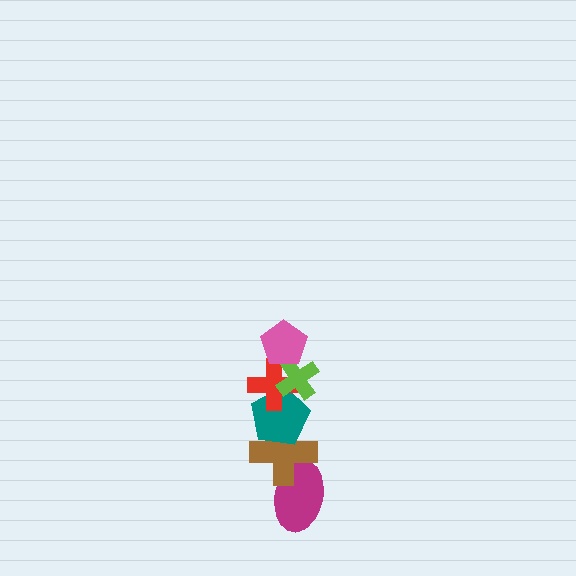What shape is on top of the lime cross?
The pink pentagon is on top of the lime cross.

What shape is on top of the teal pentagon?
The red cross is on top of the teal pentagon.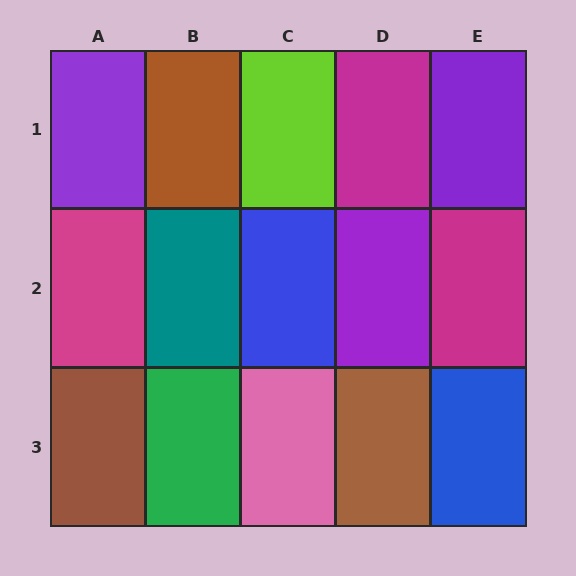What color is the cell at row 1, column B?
Brown.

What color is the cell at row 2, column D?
Purple.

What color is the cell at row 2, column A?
Magenta.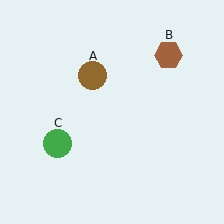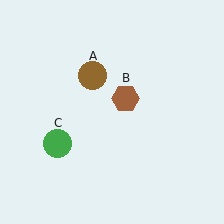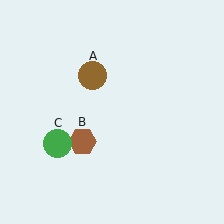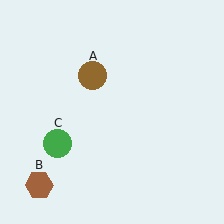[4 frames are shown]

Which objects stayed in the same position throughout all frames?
Brown circle (object A) and green circle (object C) remained stationary.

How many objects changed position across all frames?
1 object changed position: brown hexagon (object B).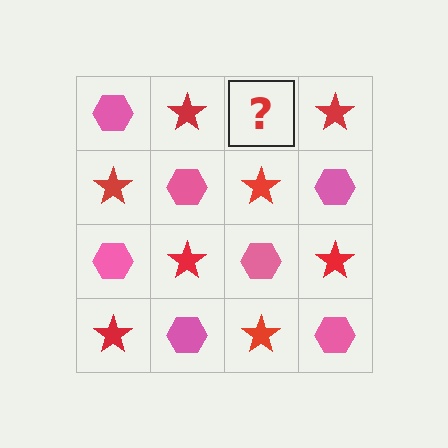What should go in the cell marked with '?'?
The missing cell should contain a pink hexagon.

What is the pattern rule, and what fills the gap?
The rule is that it alternates pink hexagon and red star in a checkerboard pattern. The gap should be filled with a pink hexagon.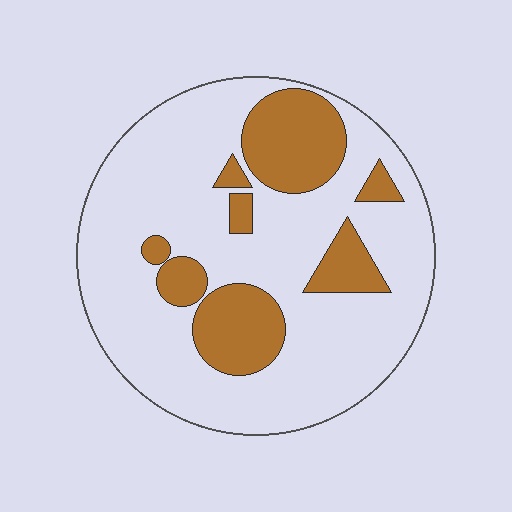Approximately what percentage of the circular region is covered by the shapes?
Approximately 25%.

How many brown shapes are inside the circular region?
8.